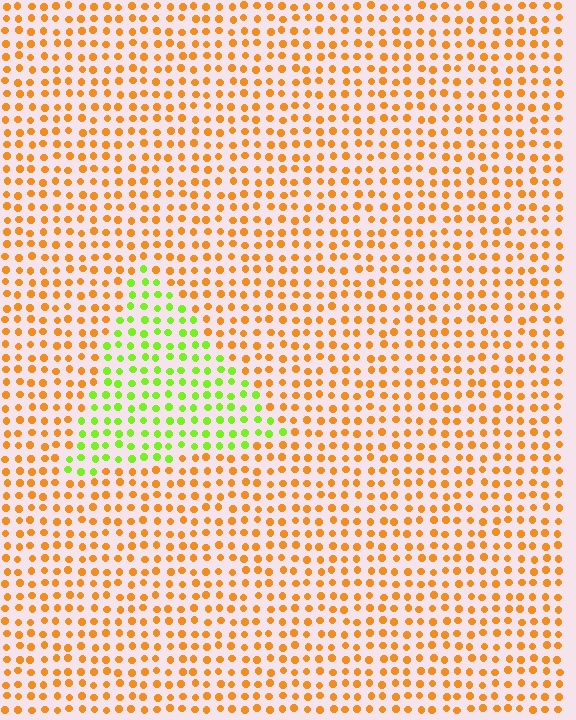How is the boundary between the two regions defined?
The boundary is defined purely by a slight shift in hue (about 64 degrees). Spacing, size, and orientation are identical on both sides.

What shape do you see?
I see a triangle.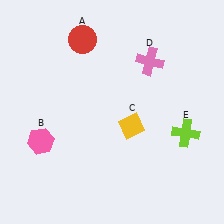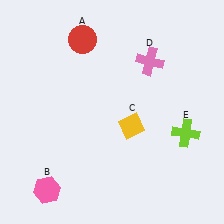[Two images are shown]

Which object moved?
The pink hexagon (B) moved down.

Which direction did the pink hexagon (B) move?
The pink hexagon (B) moved down.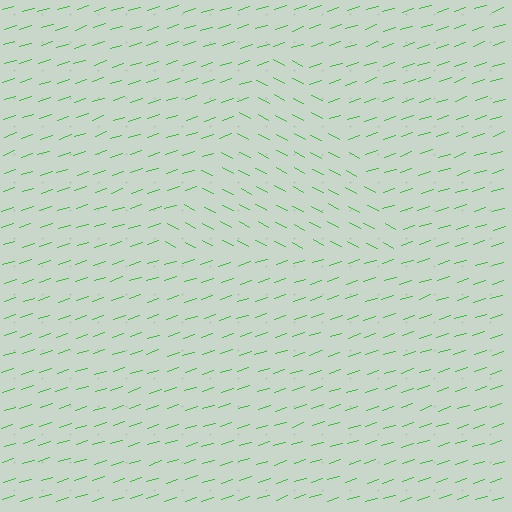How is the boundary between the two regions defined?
The boundary is defined purely by a change in line orientation (approximately 45 degrees difference). All lines are the same color and thickness.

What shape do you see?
I see a triangle.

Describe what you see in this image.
The image is filled with small green line segments. A triangle region in the image has lines oriented differently from the surrounding lines, creating a visible texture boundary.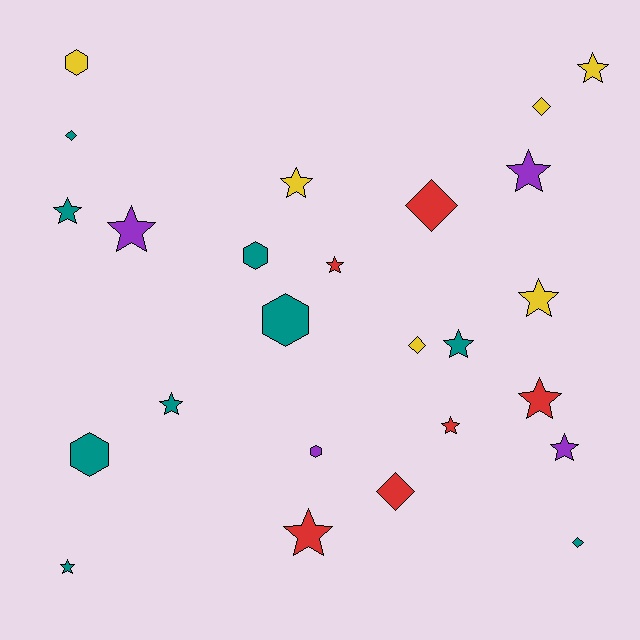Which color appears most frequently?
Teal, with 9 objects.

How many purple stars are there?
There are 3 purple stars.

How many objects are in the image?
There are 25 objects.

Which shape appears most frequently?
Star, with 14 objects.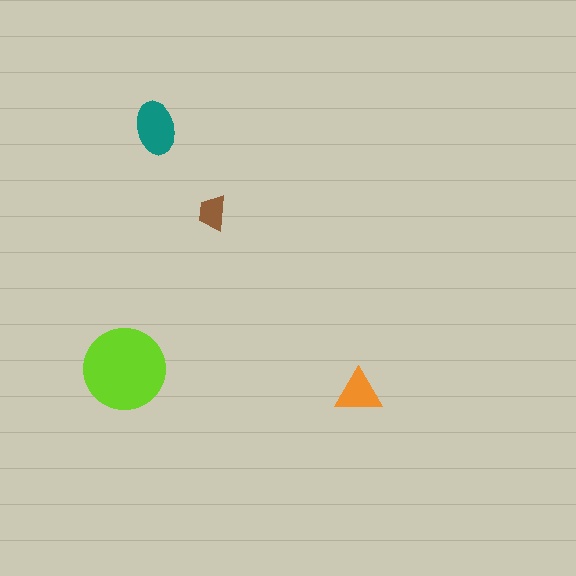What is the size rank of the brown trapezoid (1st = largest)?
4th.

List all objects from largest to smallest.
The lime circle, the teal ellipse, the orange triangle, the brown trapezoid.